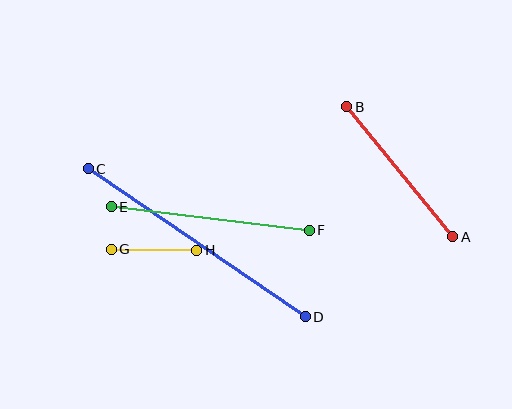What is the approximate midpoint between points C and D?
The midpoint is at approximately (197, 243) pixels.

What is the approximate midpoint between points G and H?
The midpoint is at approximately (154, 250) pixels.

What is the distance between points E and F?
The distance is approximately 200 pixels.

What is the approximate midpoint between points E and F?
The midpoint is at approximately (210, 219) pixels.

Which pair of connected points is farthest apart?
Points C and D are farthest apart.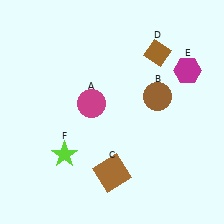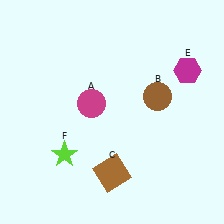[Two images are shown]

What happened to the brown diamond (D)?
The brown diamond (D) was removed in Image 2. It was in the top-right area of Image 1.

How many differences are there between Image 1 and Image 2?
There is 1 difference between the two images.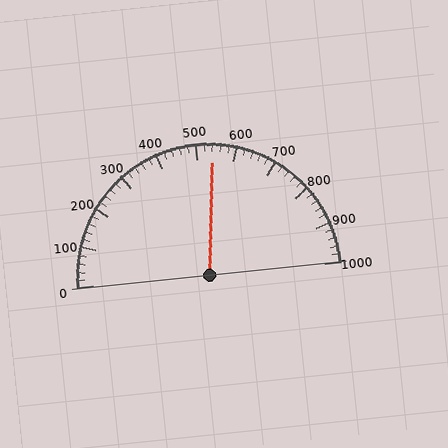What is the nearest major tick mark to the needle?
The nearest major tick mark is 500.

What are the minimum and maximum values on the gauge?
The gauge ranges from 0 to 1000.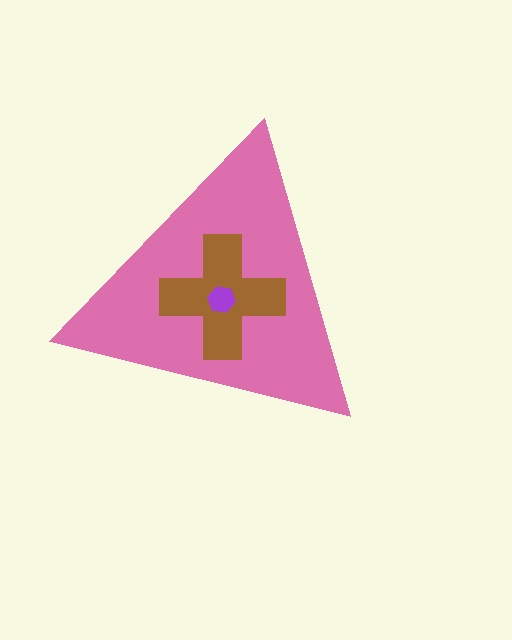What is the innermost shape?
The purple hexagon.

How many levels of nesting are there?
3.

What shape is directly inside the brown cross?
The purple hexagon.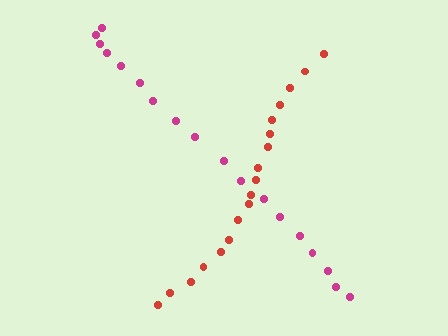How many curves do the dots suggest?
There are 2 distinct paths.